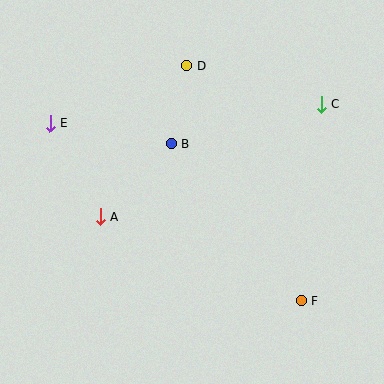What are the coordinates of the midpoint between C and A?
The midpoint between C and A is at (210, 161).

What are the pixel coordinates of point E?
Point E is at (50, 123).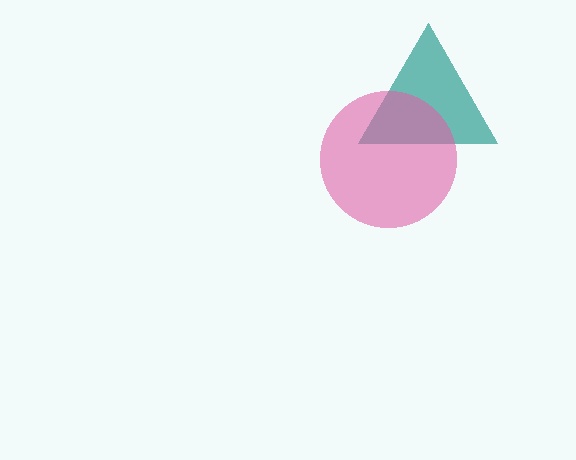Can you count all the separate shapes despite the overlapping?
Yes, there are 2 separate shapes.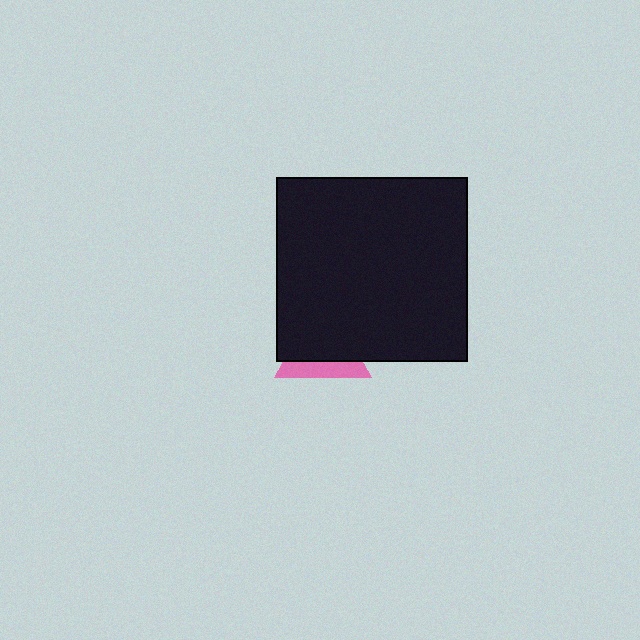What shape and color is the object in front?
The object in front is a black rectangle.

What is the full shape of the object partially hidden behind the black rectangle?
The partially hidden object is a pink triangle.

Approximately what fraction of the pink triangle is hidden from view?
Roughly 66% of the pink triangle is hidden behind the black rectangle.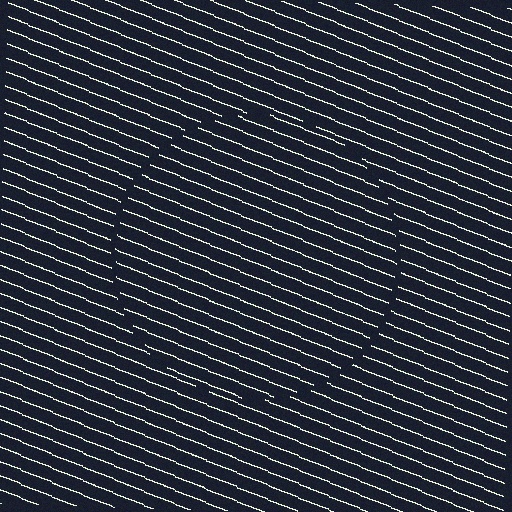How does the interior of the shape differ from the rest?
The interior of the shape contains the same grating, shifted by half a period — the contour is defined by the phase discontinuity where line-ends from the inner and outer gratings abut.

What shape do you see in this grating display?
An illusory circle. The interior of the shape contains the same grating, shifted by half a period — the contour is defined by the phase discontinuity where line-ends from the inner and outer gratings abut.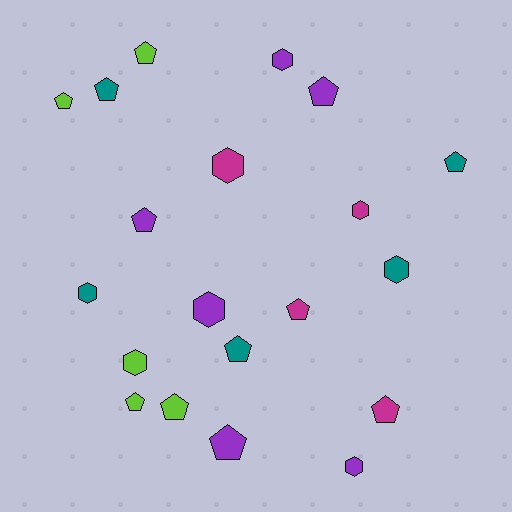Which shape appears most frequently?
Pentagon, with 12 objects.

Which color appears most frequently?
Purple, with 6 objects.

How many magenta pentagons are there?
There are 2 magenta pentagons.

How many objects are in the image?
There are 20 objects.